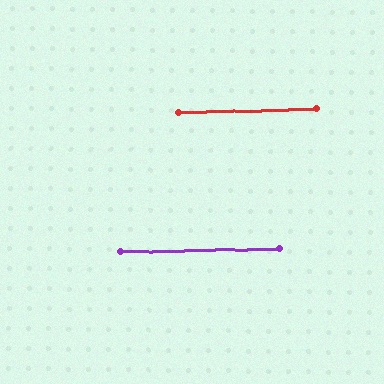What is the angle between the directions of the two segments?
Approximately 0 degrees.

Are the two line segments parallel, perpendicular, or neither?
Parallel — their directions differ by only 0.0°.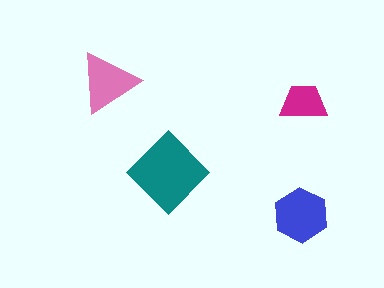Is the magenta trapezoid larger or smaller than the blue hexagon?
Smaller.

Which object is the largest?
The teal diamond.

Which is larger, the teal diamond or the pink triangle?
The teal diamond.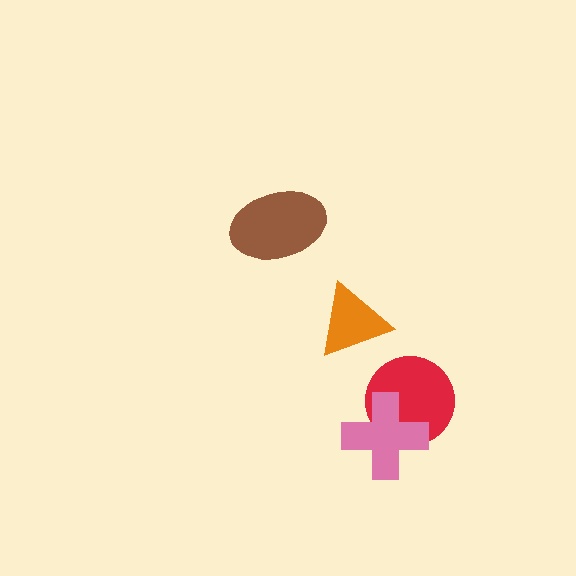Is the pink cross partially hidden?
No, no other shape covers it.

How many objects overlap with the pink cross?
1 object overlaps with the pink cross.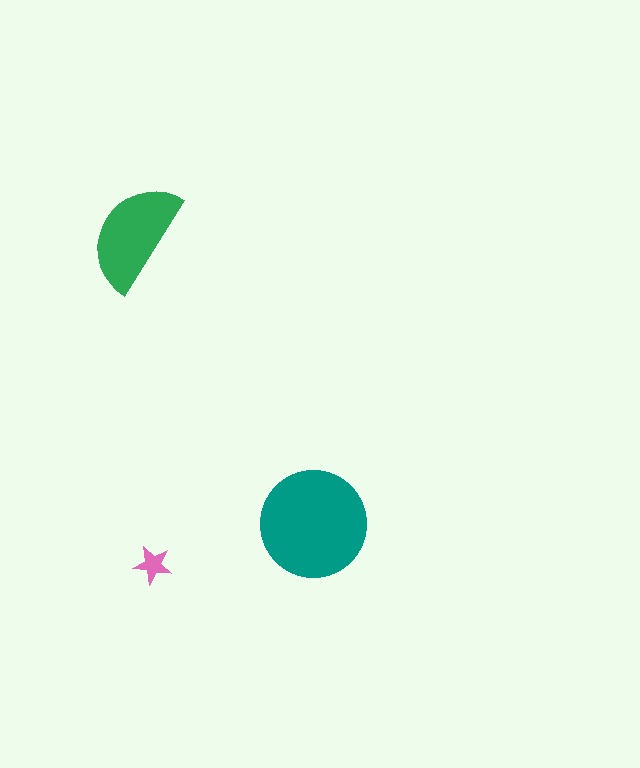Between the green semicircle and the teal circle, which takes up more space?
The teal circle.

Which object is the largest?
The teal circle.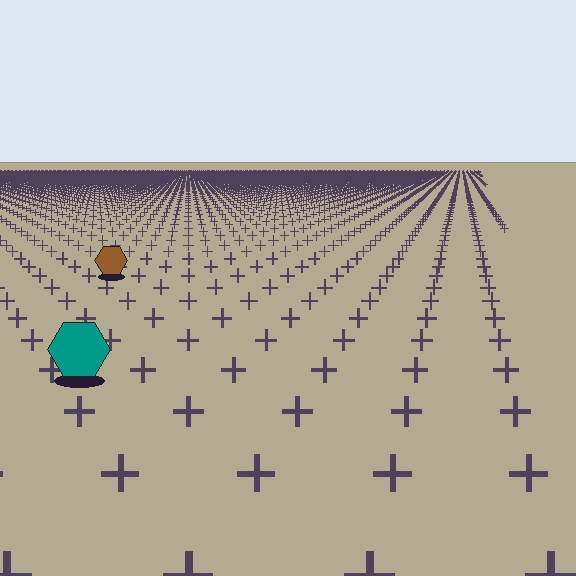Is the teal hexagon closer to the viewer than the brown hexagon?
Yes. The teal hexagon is closer — you can tell from the texture gradient: the ground texture is coarser near it.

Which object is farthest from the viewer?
The brown hexagon is farthest from the viewer. It appears smaller and the ground texture around it is denser.